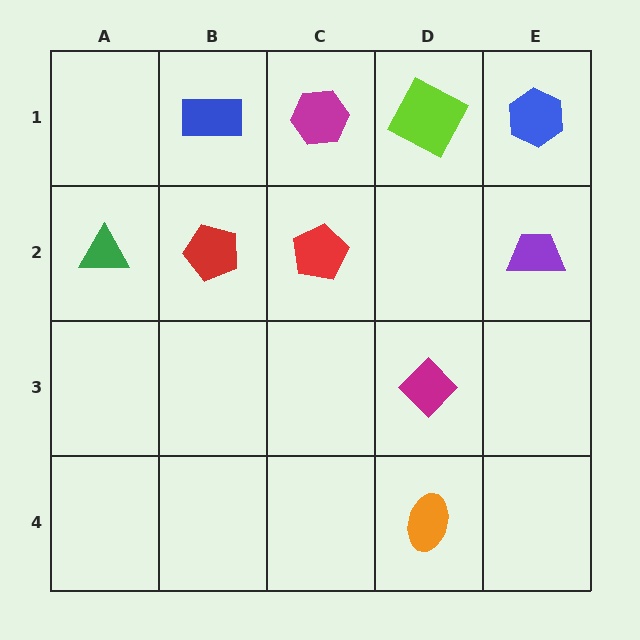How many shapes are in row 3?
1 shape.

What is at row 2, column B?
A red pentagon.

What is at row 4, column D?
An orange ellipse.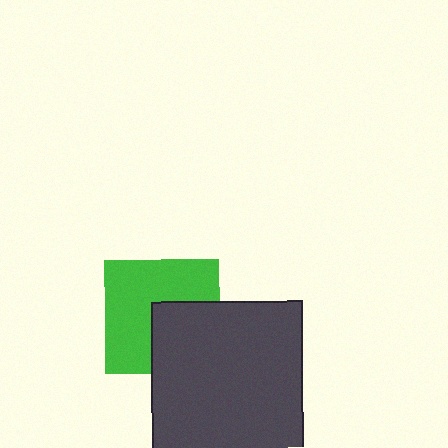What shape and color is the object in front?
The object in front is a dark gray square.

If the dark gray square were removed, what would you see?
You would see the complete green square.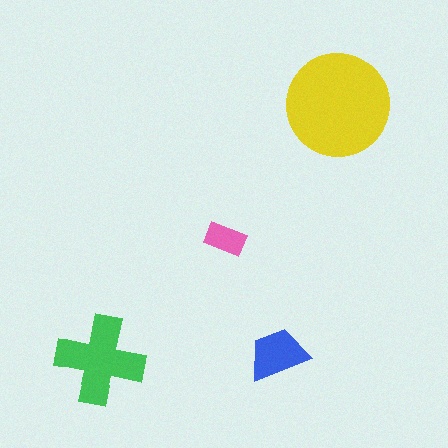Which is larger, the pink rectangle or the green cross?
The green cross.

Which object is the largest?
The yellow circle.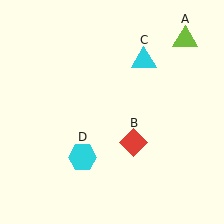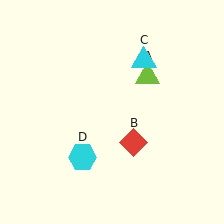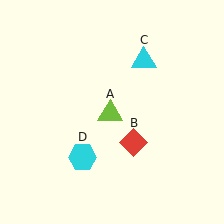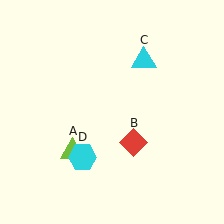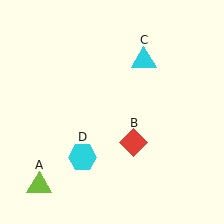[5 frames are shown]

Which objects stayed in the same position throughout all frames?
Red diamond (object B) and cyan triangle (object C) and cyan hexagon (object D) remained stationary.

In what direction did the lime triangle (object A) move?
The lime triangle (object A) moved down and to the left.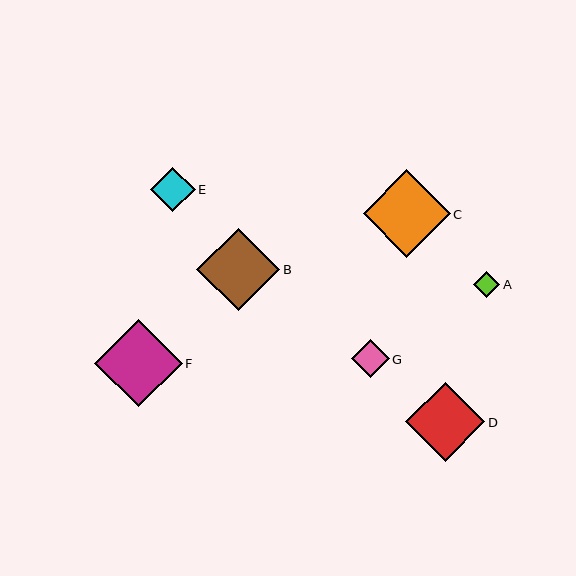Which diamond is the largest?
Diamond F is the largest with a size of approximately 88 pixels.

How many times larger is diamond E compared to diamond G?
Diamond E is approximately 1.2 times the size of diamond G.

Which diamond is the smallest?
Diamond A is the smallest with a size of approximately 26 pixels.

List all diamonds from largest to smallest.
From largest to smallest: F, C, B, D, E, G, A.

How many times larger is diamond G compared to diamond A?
Diamond G is approximately 1.4 times the size of diamond A.